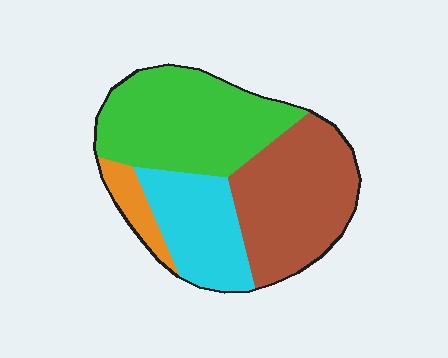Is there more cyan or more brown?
Brown.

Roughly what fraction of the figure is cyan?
Cyan covers about 20% of the figure.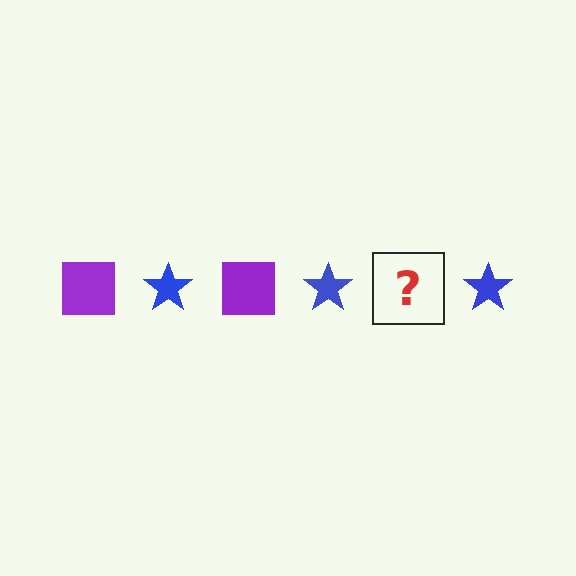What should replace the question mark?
The question mark should be replaced with a purple square.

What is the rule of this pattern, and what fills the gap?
The rule is that the pattern alternates between purple square and blue star. The gap should be filled with a purple square.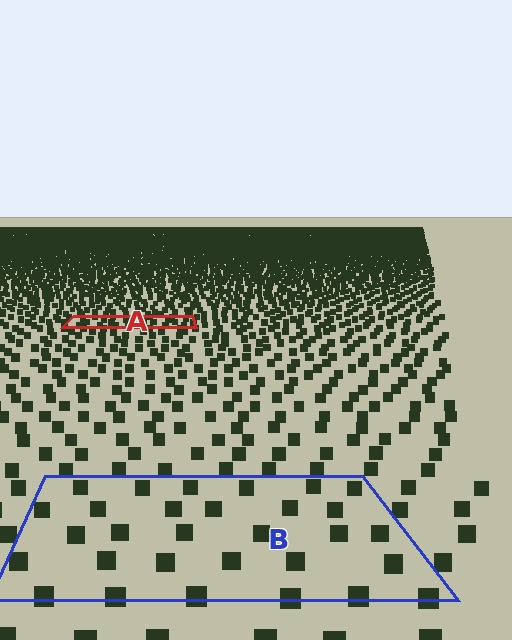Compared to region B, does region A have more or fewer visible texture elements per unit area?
Region A has more texture elements per unit area — they are packed more densely because it is farther away.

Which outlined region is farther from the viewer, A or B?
Region A is farther from the viewer — the texture elements inside it appear smaller and more densely packed.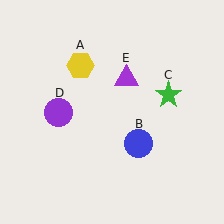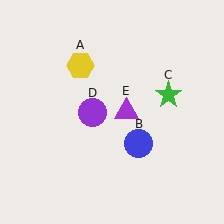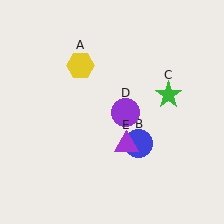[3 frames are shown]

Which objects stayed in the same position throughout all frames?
Yellow hexagon (object A) and blue circle (object B) and green star (object C) remained stationary.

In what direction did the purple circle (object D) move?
The purple circle (object D) moved right.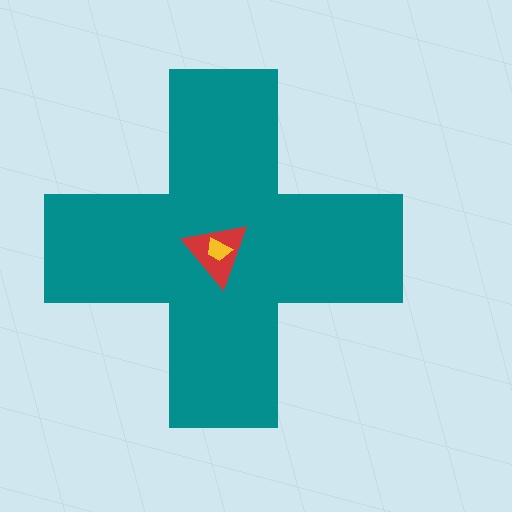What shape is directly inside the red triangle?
The yellow trapezoid.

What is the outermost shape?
The teal cross.